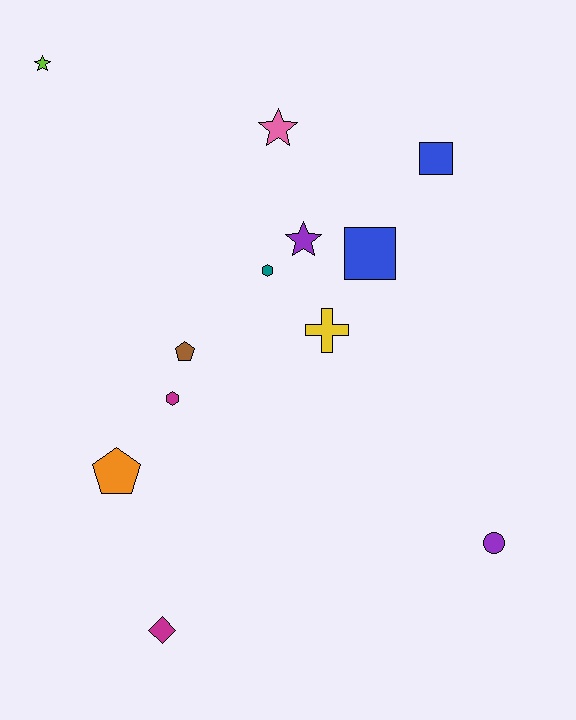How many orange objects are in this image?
There is 1 orange object.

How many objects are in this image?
There are 12 objects.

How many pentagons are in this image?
There are 2 pentagons.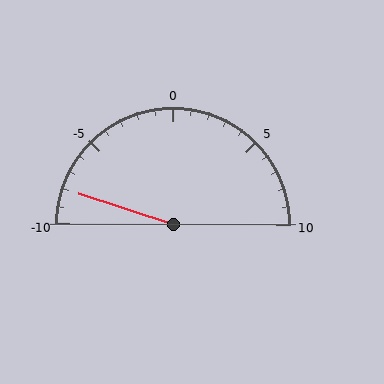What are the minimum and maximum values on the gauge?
The gauge ranges from -10 to 10.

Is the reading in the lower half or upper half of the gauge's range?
The reading is in the lower half of the range (-10 to 10).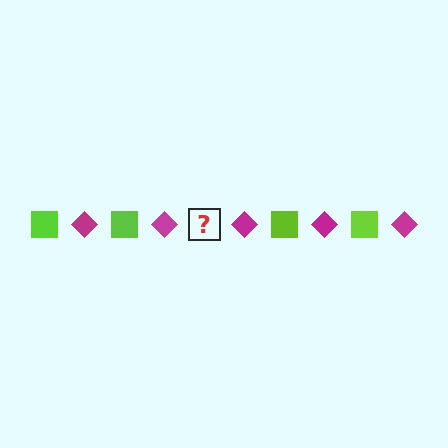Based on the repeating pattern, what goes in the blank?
The blank should be a lime square.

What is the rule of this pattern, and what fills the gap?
The rule is that the pattern alternates between lime square and magenta diamond. The gap should be filled with a lime square.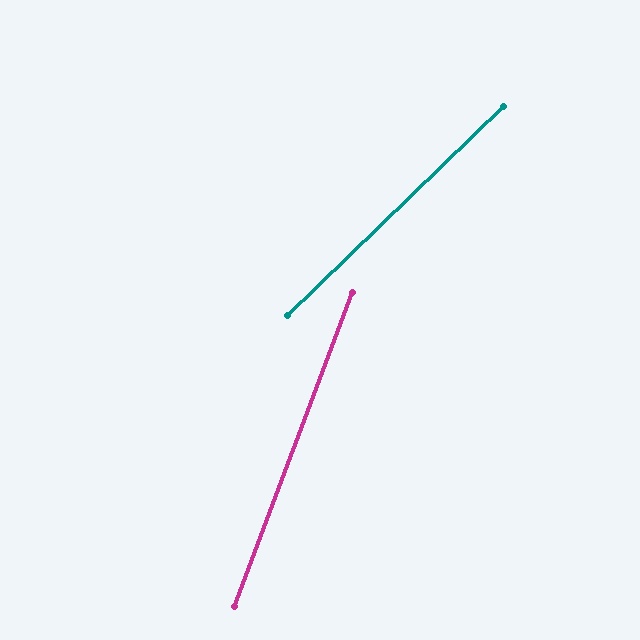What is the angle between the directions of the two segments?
Approximately 25 degrees.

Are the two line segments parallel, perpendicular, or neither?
Neither parallel nor perpendicular — they differ by about 25°.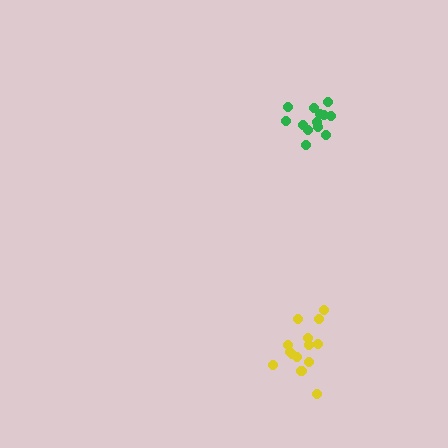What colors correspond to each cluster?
The clusters are colored: yellow, green.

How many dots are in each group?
Group 1: 14 dots, Group 2: 13 dots (27 total).